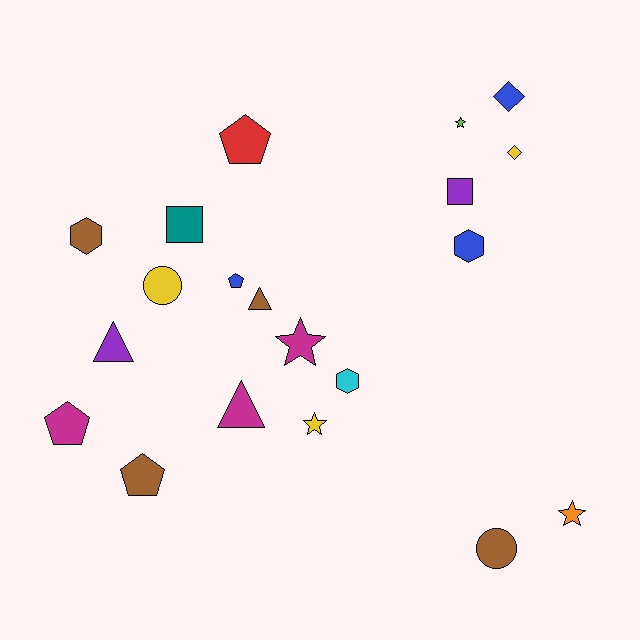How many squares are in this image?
There are 2 squares.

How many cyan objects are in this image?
There is 1 cyan object.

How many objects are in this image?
There are 20 objects.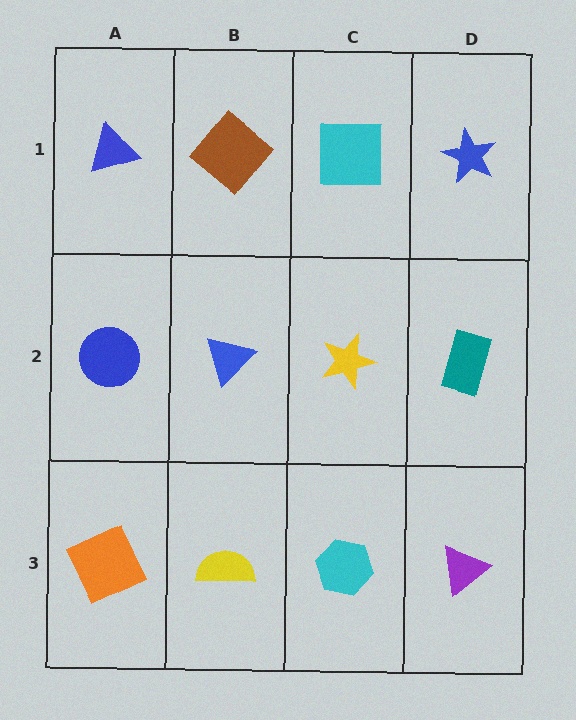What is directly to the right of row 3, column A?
A yellow semicircle.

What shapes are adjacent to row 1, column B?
A blue triangle (row 2, column B), a blue triangle (row 1, column A), a cyan square (row 1, column C).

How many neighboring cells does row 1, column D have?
2.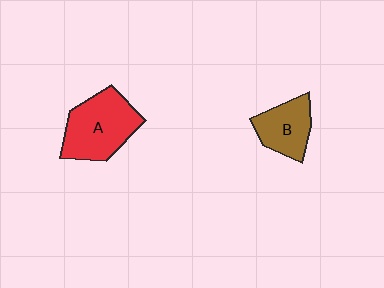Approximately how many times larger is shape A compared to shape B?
Approximately 1.6 times.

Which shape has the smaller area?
Shape B (brown).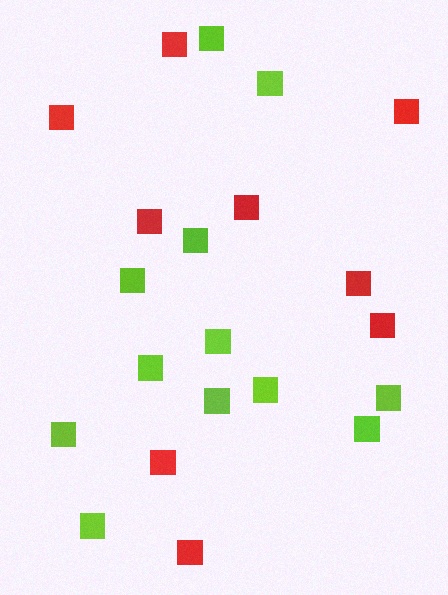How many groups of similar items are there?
There are 2 groups: one group of lime squares (12) and one group of red squares (9).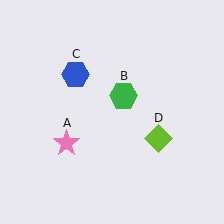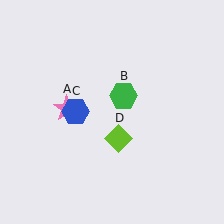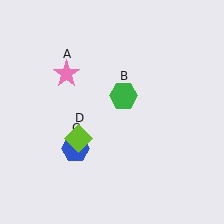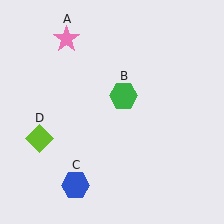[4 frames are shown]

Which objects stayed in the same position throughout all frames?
Green hexagon (object B) remained stationary.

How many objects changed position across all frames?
3 objects changed position: pink star (object A), blue hexagon (object C), lime diamond (object D).